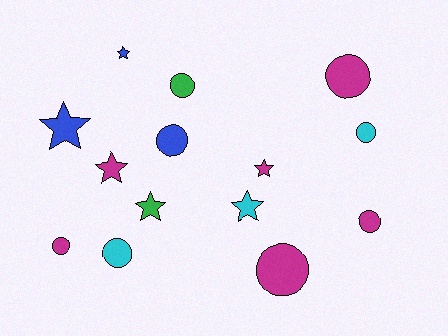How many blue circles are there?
There is 1 blue circle.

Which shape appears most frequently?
Circle, with 8 objects.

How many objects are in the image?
There are 14 objects.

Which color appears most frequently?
Magenta, with 6 objects.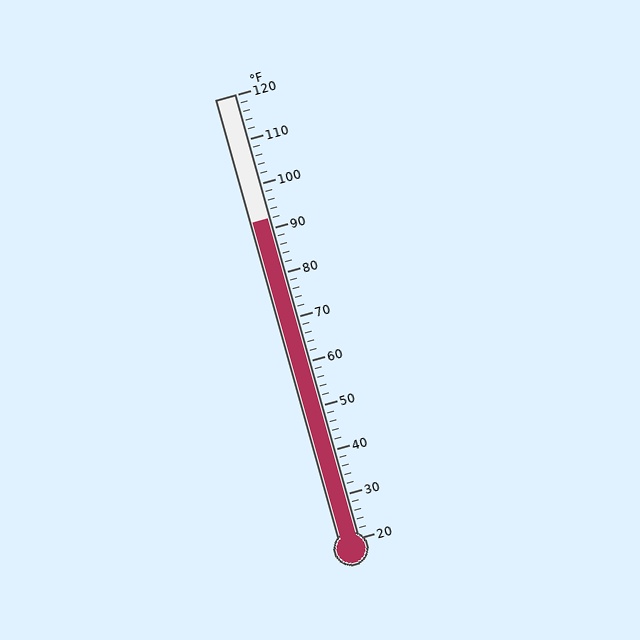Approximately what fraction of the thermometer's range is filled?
The thermometer is filled to approximately 70% of its range.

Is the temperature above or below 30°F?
The temperature is above 30°F.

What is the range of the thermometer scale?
The thermometer scale ranges from 20°F to 120°F.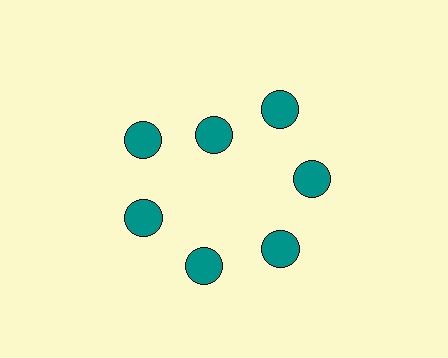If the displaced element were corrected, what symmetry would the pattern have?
It would have 7-fold rotational symmetry — the pattern would map onto itself every 51 degrees.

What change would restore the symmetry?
The symmetry would be restored by moving it outward, back onto the ring so that all 7 circles sit at equal angles and equal distance from the center.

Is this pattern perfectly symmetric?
No. The 7 teal circles are arranged in a ring, but one element near the 12 o'clock position is pulled inward toward the center, breaking the 7-fold rotational symmetry.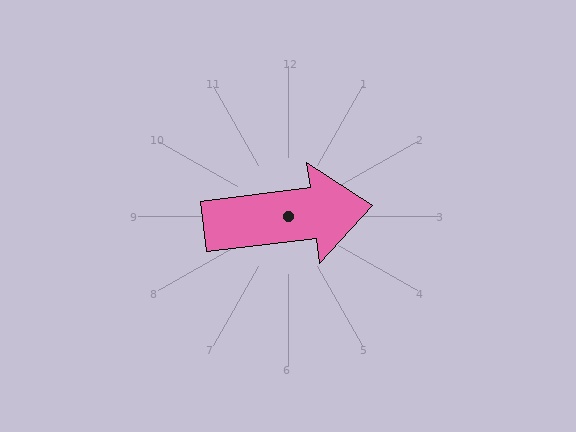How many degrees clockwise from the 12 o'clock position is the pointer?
Approximately 83 degrees.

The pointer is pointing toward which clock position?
Roughly 3 o'clock.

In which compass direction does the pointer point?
East.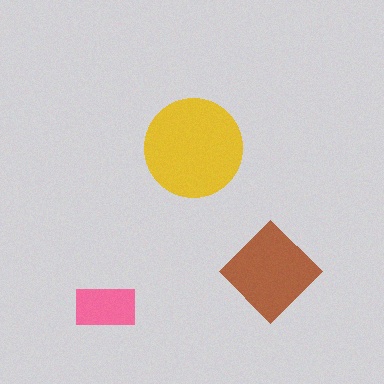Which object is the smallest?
The pink rectangle.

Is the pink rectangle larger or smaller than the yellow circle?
Smaller.